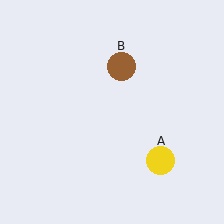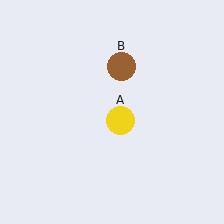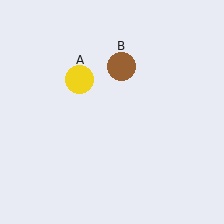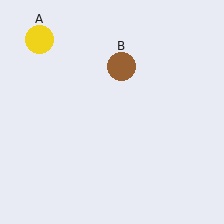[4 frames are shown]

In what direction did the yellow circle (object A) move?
The yellow circle (object A) moved up and to the left.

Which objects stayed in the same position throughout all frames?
Brown circle (object B) remained stationary.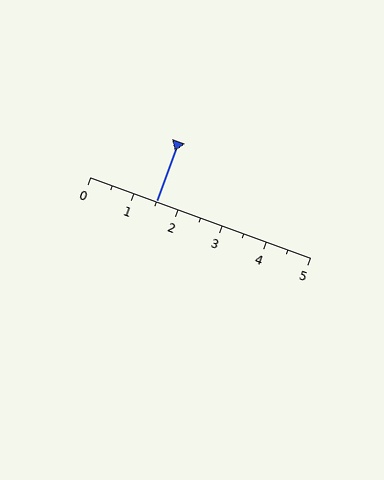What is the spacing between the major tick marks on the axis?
The major ticks are spaced 1 apart.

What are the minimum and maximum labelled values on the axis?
The axis runs from 0 to 5.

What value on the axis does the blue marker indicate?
The marker indicates approximately 1.5.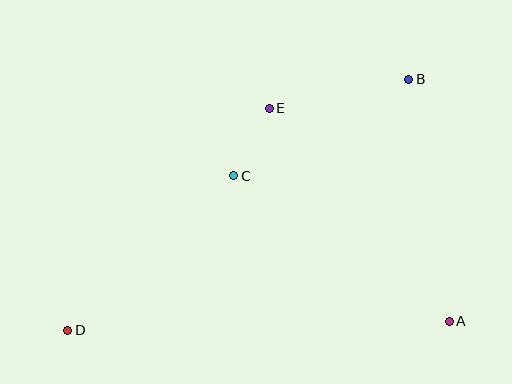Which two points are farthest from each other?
Points B and D are farthest from each other.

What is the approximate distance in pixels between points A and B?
The distance between A and B is approximately 245 pixels.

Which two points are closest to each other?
Points C and E are closest to each other.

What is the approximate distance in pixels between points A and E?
The distance between A and E is approximately 279 pixels.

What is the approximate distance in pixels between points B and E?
The distance between B and E is approximately 142 pixels.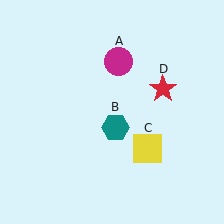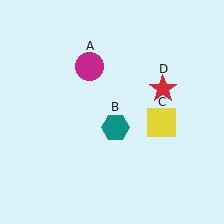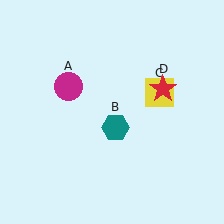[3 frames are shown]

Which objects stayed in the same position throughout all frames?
Teal hexagon (object B) and red star (object D) remained stationary.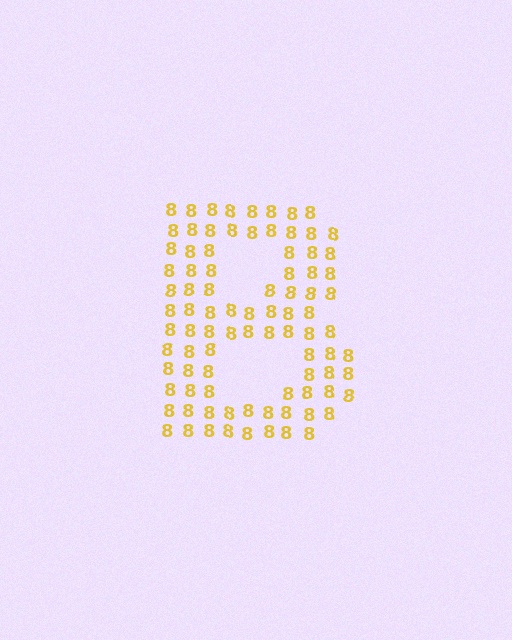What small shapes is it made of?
It is made of small digit 8's.